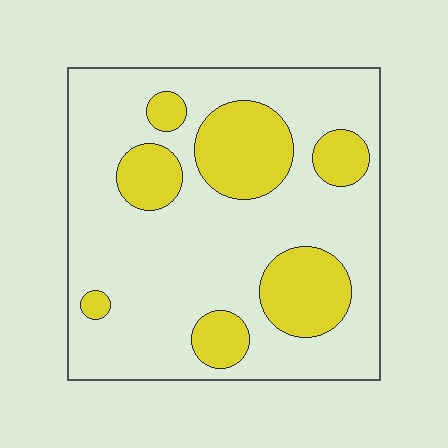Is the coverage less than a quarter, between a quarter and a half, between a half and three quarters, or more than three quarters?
Between a quarter and a half.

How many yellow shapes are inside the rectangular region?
7.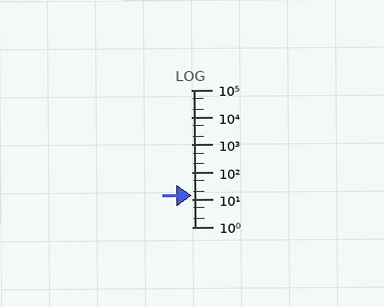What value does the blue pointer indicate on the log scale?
The pointer indicates approximately 14.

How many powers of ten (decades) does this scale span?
The scale spans 5 decades, from 1 to 100000.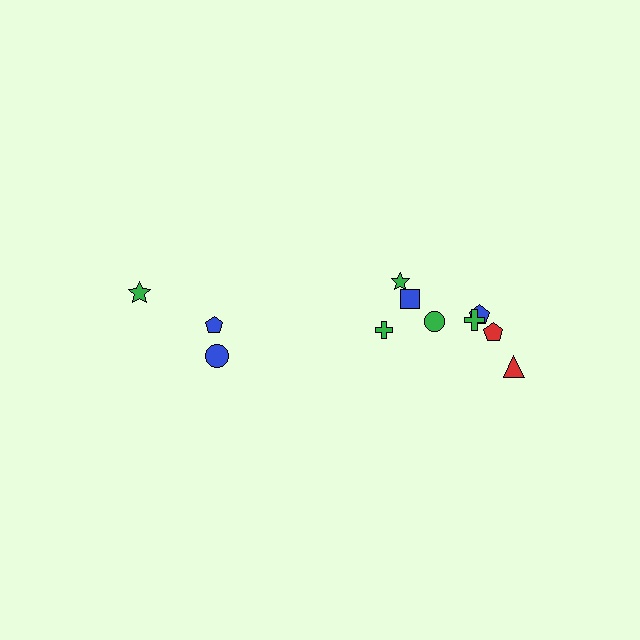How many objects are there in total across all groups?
There are 11 objects.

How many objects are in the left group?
There are 3 objects.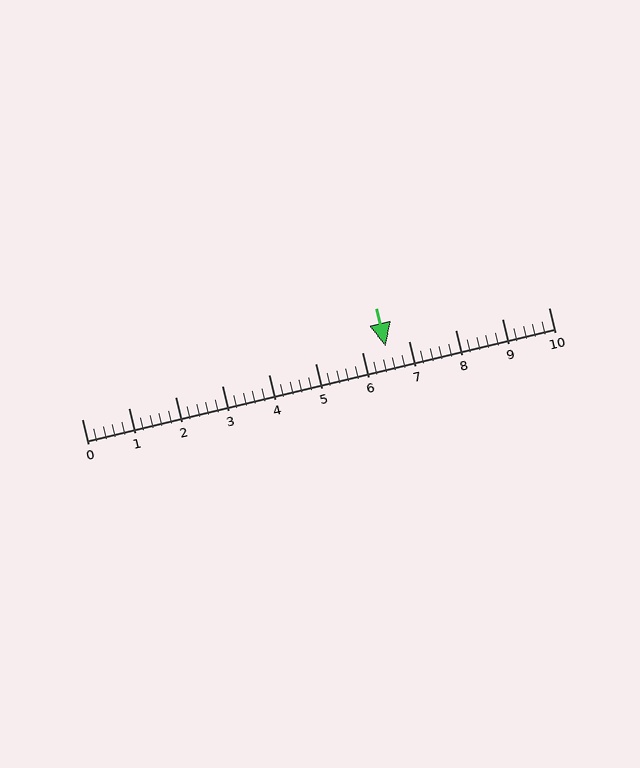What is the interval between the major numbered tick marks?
The major tick marks are spaced 1 units apart.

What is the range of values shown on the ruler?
The ruler shows values from 0 to 10.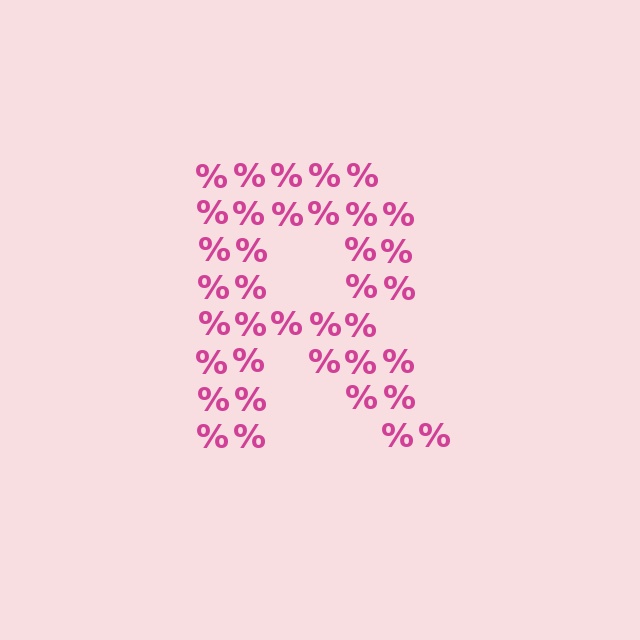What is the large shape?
The large shape is the letter R.